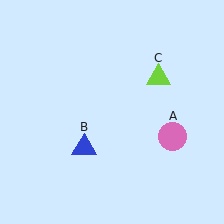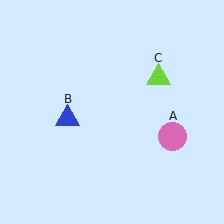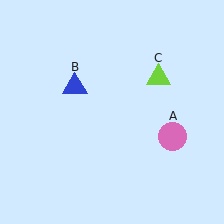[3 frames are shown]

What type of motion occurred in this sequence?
The blue triangle (object B) rotated clockwise around the center of the scene.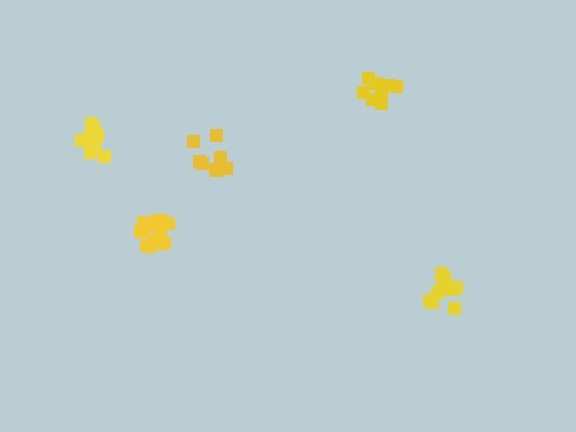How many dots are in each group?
Group 1: 8 dots, Group 2: 13 dots, Group 3: 8 dots, Group 4: 9 dots, Group 5: 12 dots (50 total).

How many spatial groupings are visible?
There are 5 spatial groupings.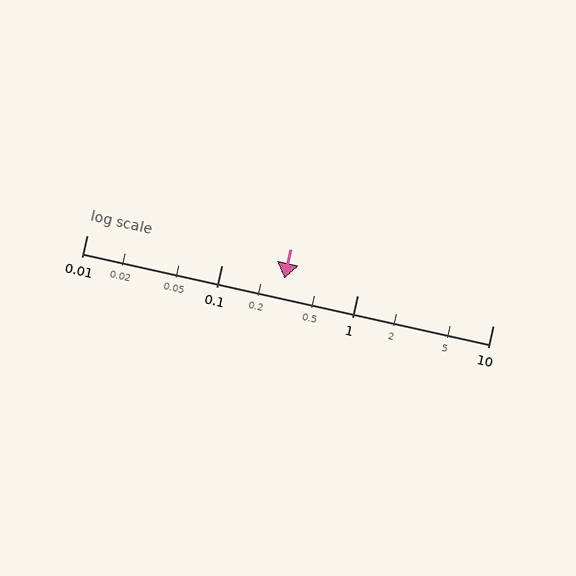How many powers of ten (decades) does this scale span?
The scale spans 3 decades, from 0.01 to 10.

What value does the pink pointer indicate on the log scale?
The pointer indicates approximately 0.29.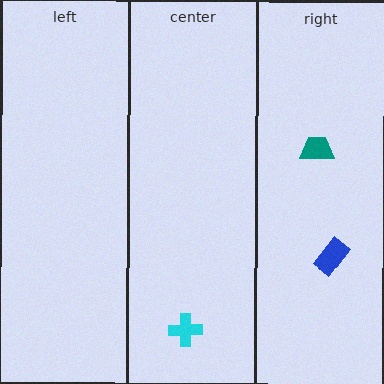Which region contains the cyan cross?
The center region.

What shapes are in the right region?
The blue rectangle, the teal trapezoid.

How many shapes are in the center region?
1.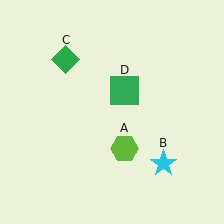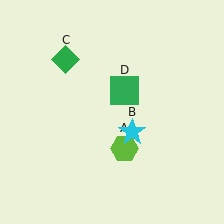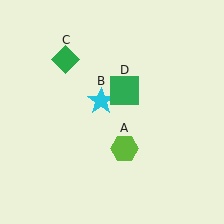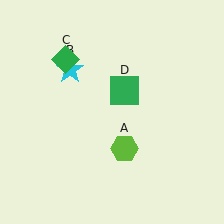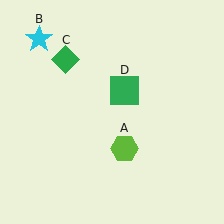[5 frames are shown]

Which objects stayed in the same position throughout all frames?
Lime hexagon (object A) and green diamond (object C) and green square (object D) remained stationary.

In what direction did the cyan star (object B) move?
The cyan star (object B) moved up and to the left.